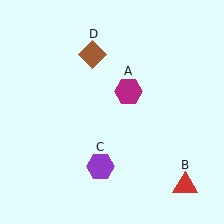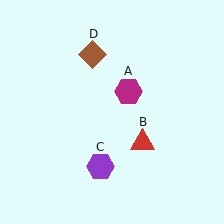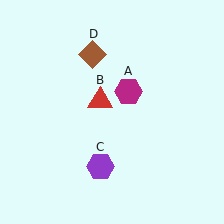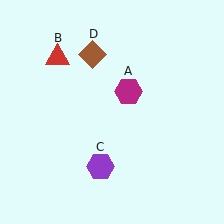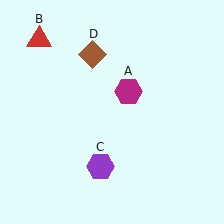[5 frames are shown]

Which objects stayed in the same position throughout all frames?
Magenta hexagon (object A) and purple hexagon (object C) and brown diamond (object D) remained stationary.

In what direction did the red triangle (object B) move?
The red triangle (object B) moved up and to the left.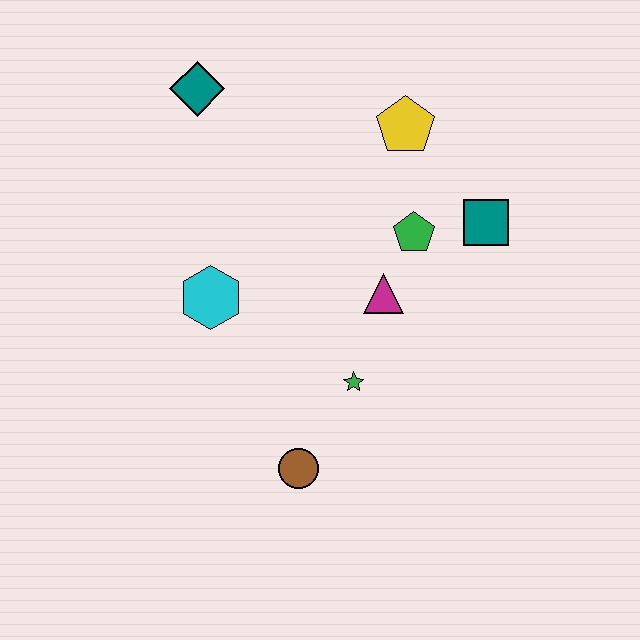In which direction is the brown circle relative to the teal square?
The brown circle is below the teal square.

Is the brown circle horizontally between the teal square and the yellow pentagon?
No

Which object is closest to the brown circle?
The green star is closest to the brown circle.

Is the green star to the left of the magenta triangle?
Yes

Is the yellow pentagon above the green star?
Yes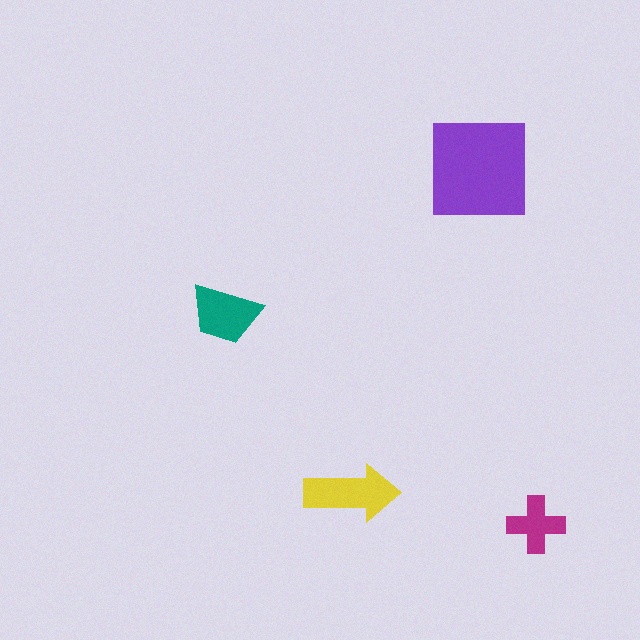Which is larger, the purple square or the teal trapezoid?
The purple square.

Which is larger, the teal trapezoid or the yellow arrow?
The yellow arrow.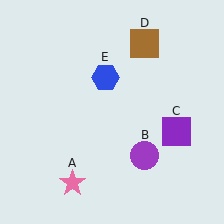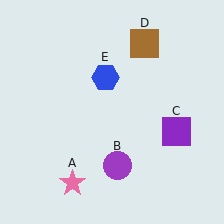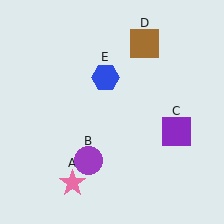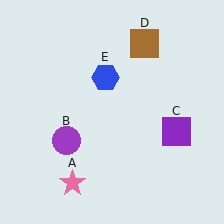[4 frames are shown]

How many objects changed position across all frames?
1 object changed position: purple circle (object B).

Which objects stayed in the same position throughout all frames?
Pink star (object A) and purple square (object C) and brown square (object D) and blue hexagon (object E) remained stationary.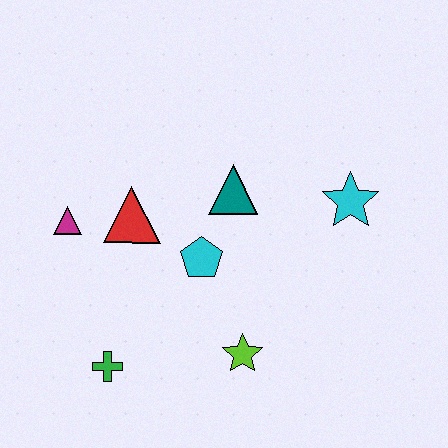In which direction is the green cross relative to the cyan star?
The green cross is to the left of the cyan star.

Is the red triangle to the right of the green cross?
Yes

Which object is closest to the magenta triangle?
The red triangle is closest to the magenta triangle.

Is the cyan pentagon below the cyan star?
Yes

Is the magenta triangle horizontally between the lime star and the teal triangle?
No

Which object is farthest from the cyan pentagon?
The cyan star is farthest from the cyan pentagon.